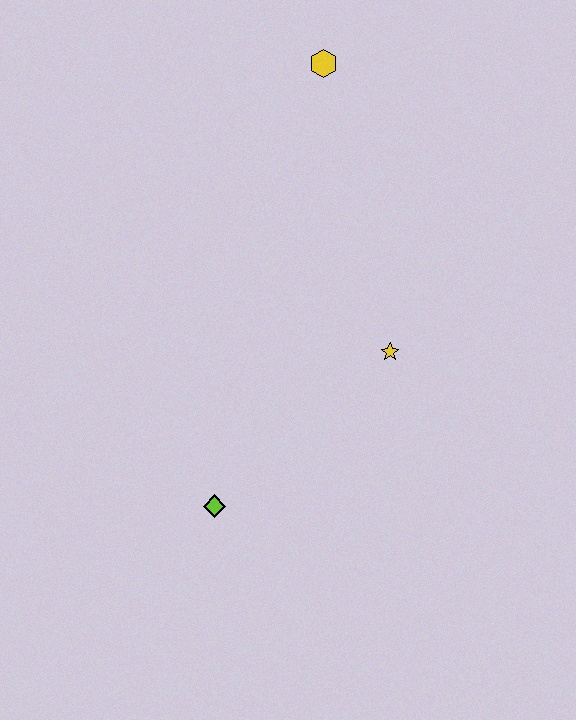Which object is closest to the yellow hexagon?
The yellow star is closest to the yellow hexagon.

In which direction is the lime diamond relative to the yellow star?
The lime diamond is to the left of the yellow star.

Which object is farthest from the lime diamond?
The yellow hexagon is farthest from the lime diamond.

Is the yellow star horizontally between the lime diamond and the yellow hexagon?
No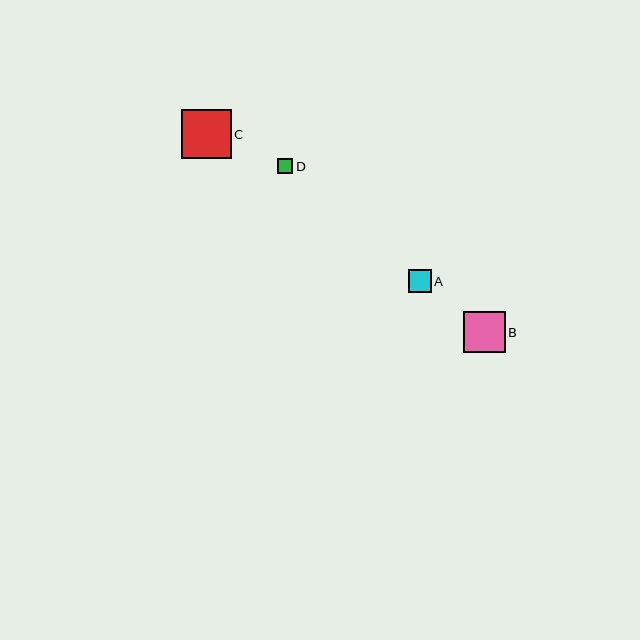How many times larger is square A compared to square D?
Square A is approximately 1.5 times the size of square D.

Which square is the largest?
Square C is the largest with a size of approximately 50 pixels.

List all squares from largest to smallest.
From largest to smallest: C, B, A, D.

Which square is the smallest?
Square D is the smallest with a size of approximately 16 pixels.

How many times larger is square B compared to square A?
Square B is approximately 1.8 times the size of square A.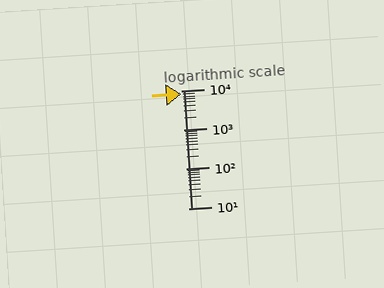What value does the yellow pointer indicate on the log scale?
The pointer indicates approximately 8000.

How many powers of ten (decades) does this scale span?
The scale spans 3 decades, from 10 to 10000.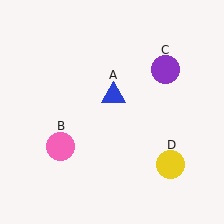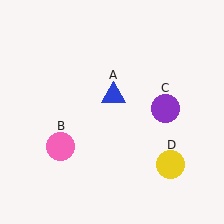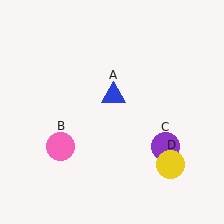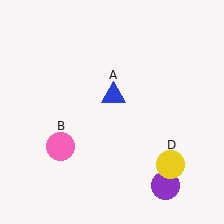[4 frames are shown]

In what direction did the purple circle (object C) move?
The purple circle (object C) moved down.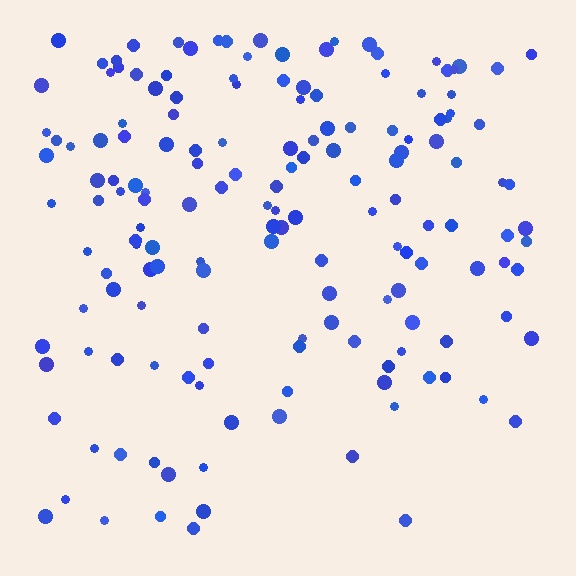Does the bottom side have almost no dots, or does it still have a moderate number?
Still a moderate number, just noticeably fewer than the top.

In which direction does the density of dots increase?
From bottom to top, with the top side densest.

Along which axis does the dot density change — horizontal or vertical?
Vertical.